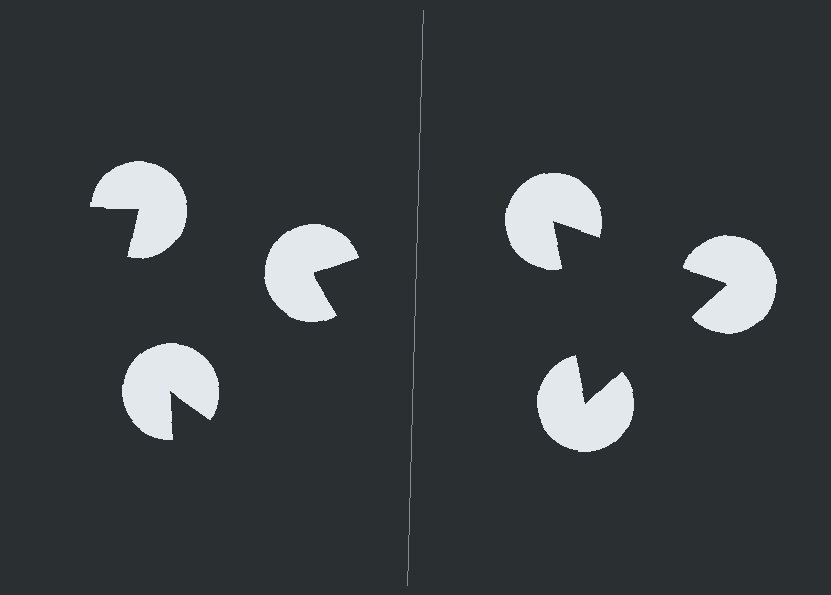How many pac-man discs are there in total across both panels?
6 — 3 on each side.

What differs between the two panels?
The pac-man discs are positioned identically on both sides; only the wedge orientations differ. On the right they align to a triangle; on the left they are misaligned.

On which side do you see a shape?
An illusory triangle appears on the right side. On the left side the wedge cuts are rotated, so no coherent shape forms.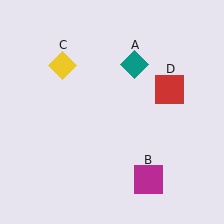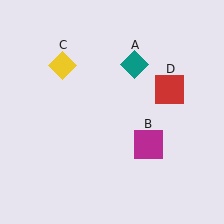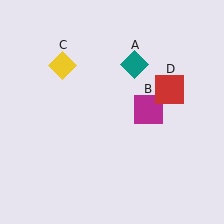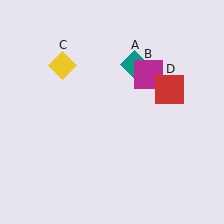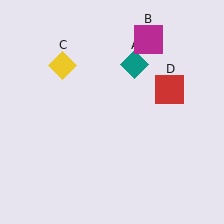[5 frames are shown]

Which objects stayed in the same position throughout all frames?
Teal diamond (object A) and yellow diamond (object C) and red square (object D) remained stationary.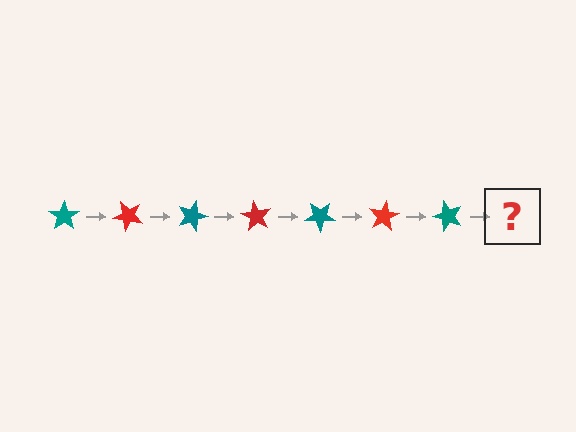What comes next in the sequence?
The next element should be a red star, rotated 315 degrees from the start.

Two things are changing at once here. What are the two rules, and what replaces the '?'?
The two rules are that it rotates 45 degrees each step and the color cycles through teal and red. The '?' should be a red star, rotated 315 degrees from the start.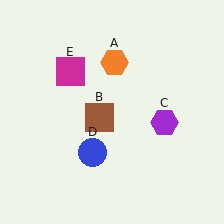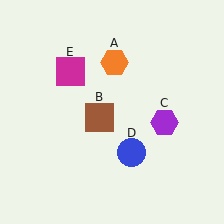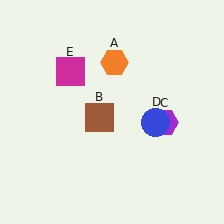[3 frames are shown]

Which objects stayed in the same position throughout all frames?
Orange hexagon (object A) and brown square (object B) and purple hexagon (object C) and magenta square (object E) remained stationary.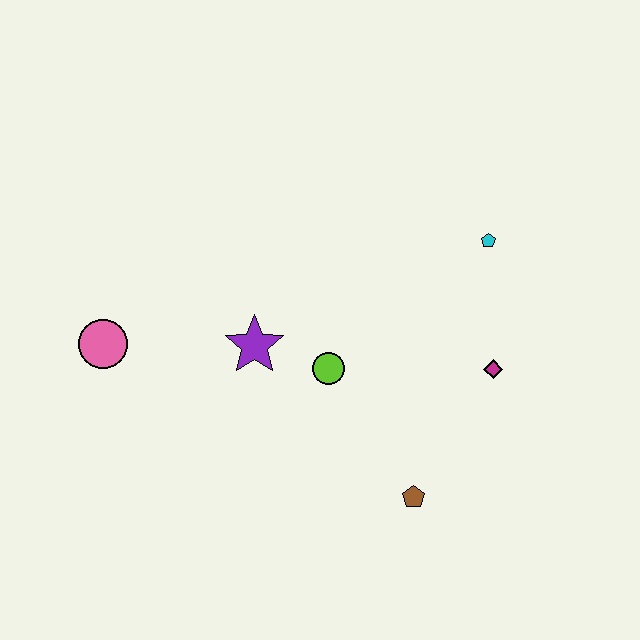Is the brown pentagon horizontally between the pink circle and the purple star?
No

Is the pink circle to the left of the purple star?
Yes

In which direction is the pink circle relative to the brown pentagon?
The pink circle is to the left of the brown pentagon.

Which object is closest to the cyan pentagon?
The magenta diamond is closest to the cyan pentagon.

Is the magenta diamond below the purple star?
Yes